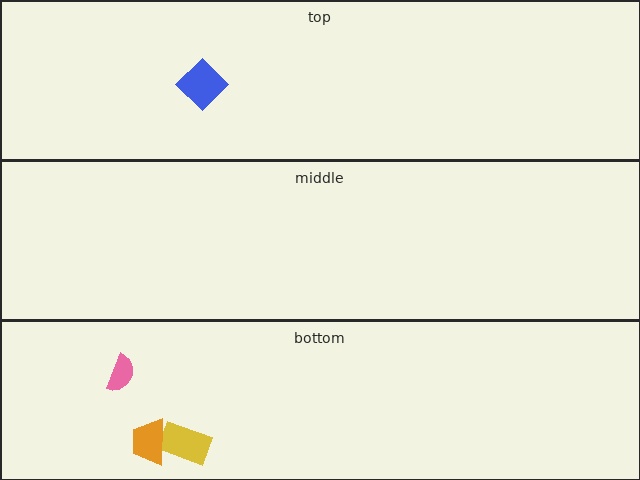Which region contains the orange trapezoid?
The bottom region.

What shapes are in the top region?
The blue diamond.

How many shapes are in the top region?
1.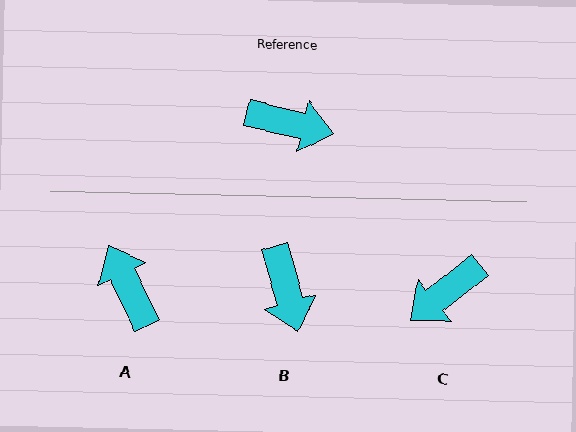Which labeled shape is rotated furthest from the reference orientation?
A, about 130 degrees away.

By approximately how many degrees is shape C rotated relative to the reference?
Approximately 128 degrees clockwise.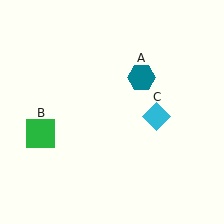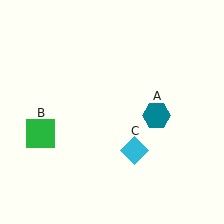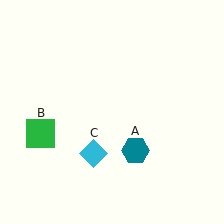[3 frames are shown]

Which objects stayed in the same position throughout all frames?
Green square (object B) remained stationary.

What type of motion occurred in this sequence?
The teal hexagon (object A), cyan diamond (object C) rotated clockwise around the center of the scene.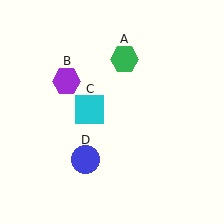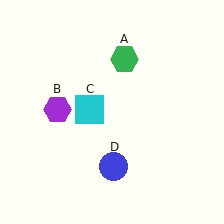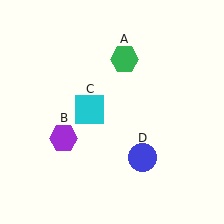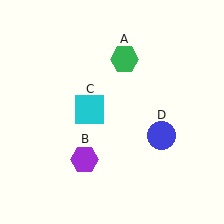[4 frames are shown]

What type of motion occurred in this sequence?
The purple hexagon (object B), blue circle (object D) rotated counterclockwise around the center of the scene.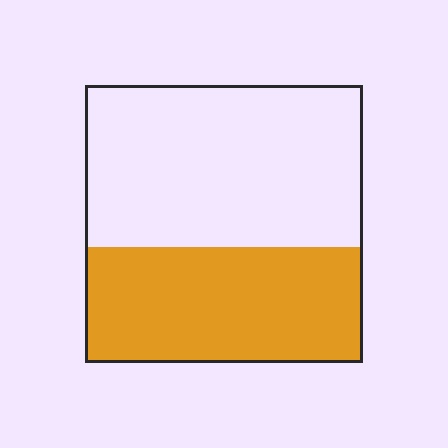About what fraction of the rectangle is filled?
About two fifths (2/5).